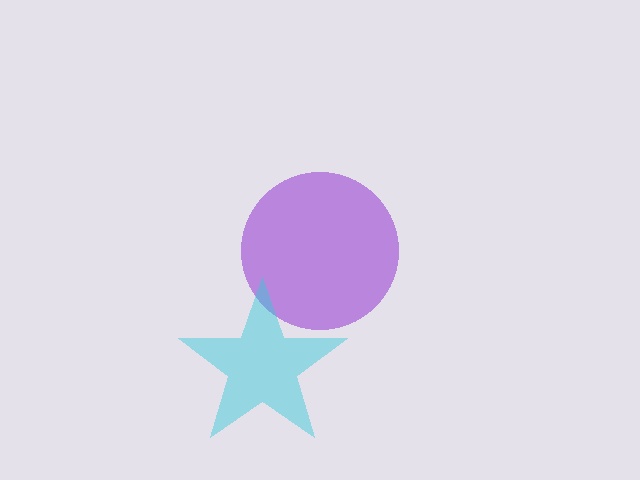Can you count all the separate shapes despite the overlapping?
Yes, there are 2 separate shapes.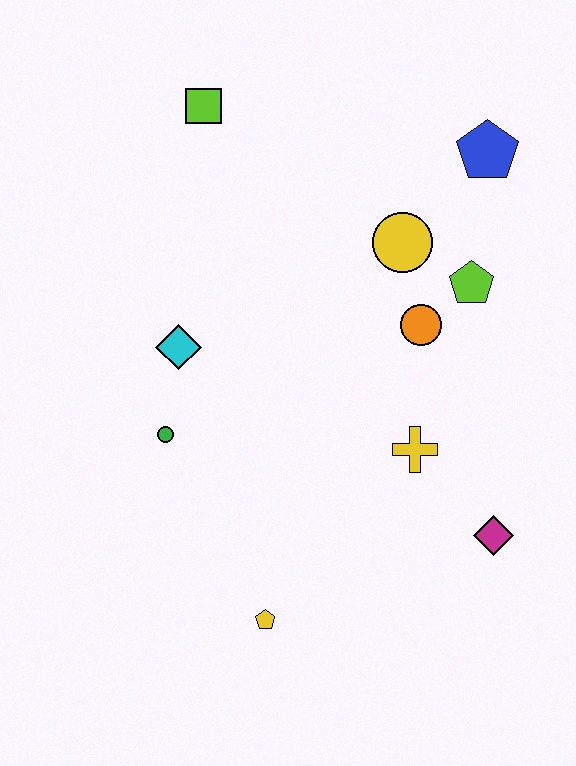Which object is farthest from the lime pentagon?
The yellow pentagon is farthest from the lime pentagon.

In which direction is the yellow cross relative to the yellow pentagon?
The yellow cross is above the yellow pentagon.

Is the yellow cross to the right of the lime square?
Yes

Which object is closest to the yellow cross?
The magenta diamond is closest to the yellow cross.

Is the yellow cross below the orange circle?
Yes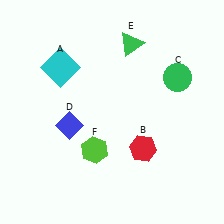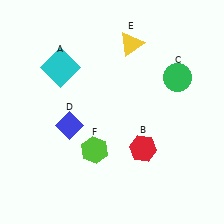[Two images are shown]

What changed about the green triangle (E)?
In Image 1, E is green. In Image 2, it changed to yellow.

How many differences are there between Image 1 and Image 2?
There is 1 difference between the two images.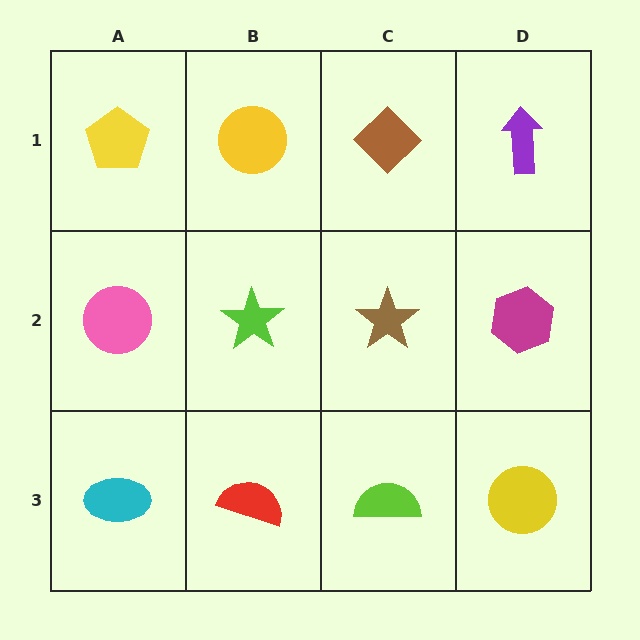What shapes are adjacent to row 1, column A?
A pink circle (row 2, column A), a yellow circle (row 1, column B).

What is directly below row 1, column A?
A pink circle.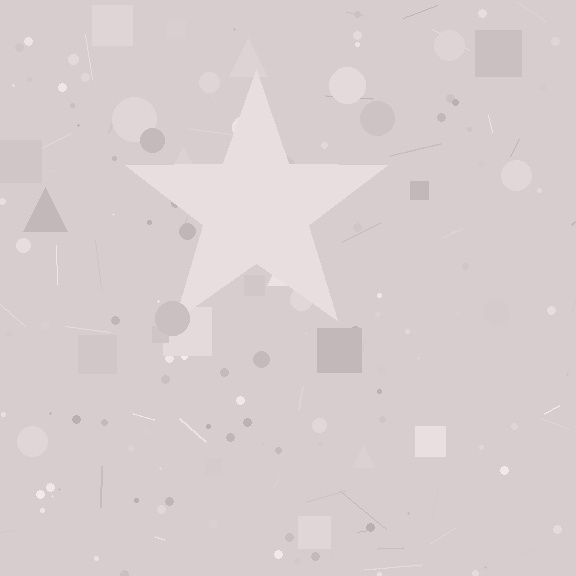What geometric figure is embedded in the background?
A star is embedded in the background.